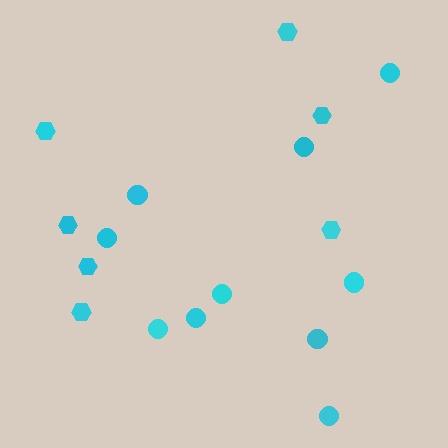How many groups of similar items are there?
There are 2 groups: one group of circles (10) and one group of hexagons (7).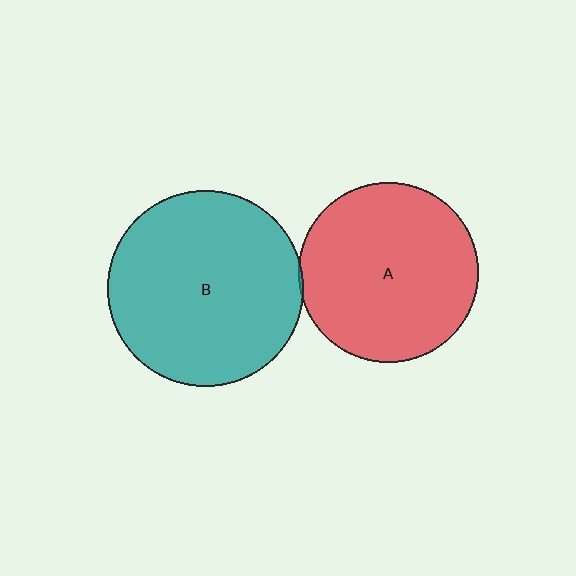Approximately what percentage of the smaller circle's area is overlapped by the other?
Approximately 5%.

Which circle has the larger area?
Circle B (teal).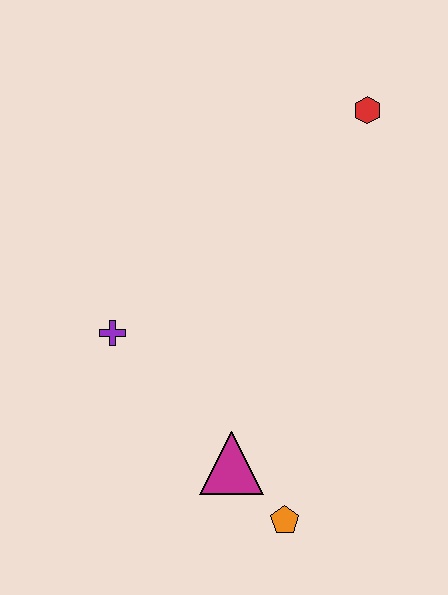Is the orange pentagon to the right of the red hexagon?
No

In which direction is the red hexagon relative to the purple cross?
The red hexagon is to the right of the purple cross.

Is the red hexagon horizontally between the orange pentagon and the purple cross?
No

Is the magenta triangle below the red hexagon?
Yes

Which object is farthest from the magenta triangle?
The red hexagon is farthest from the magenta triangle.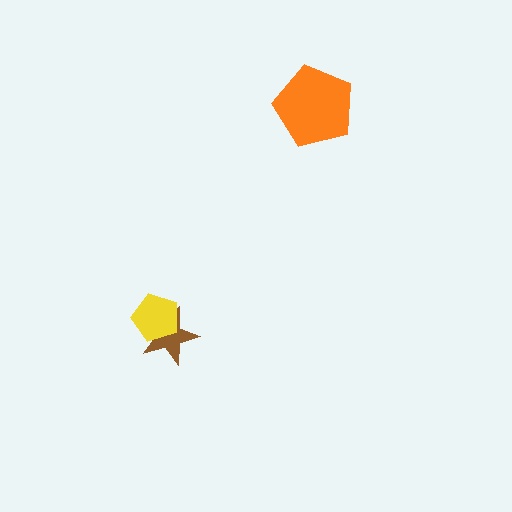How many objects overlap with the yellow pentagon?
1 object overlaps with the yellow pentagon.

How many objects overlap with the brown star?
1 object overlaps with the brown star.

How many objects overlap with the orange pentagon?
0 objects overlap with the orange pentagon.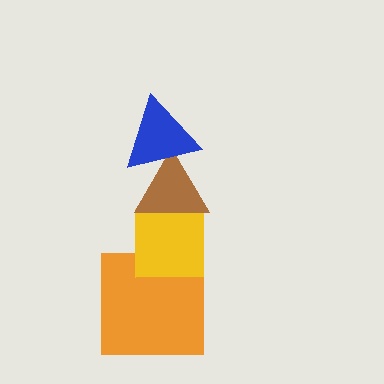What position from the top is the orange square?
The orange square is 4th from the top.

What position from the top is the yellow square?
The yellow square is 3rd from the top.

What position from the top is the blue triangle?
The blue triangle is 1st from the top.